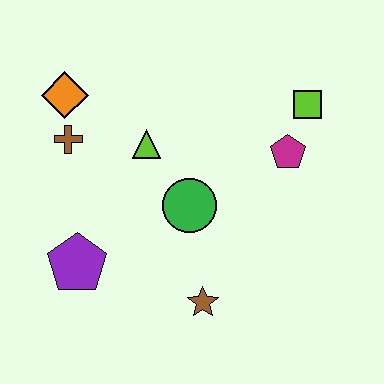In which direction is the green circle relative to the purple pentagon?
The green circle is to the right of the purple pentagon.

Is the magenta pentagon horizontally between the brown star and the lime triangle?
No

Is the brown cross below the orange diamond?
Yes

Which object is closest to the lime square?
The magenta pentagon is closest to the lime square.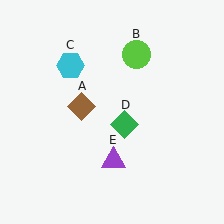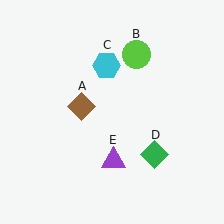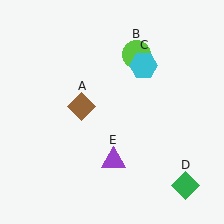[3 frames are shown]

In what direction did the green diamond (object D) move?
The green diamond (object D) moved down and to the right.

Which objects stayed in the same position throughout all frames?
Brown diamond (object A) and lime circle (object B) and purple triangle (object E) remained stationary.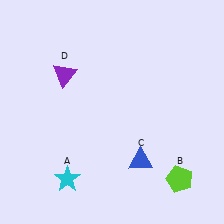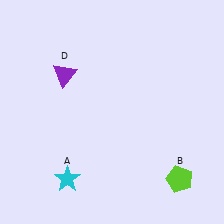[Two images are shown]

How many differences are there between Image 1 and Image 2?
There is 1 difference between the two images.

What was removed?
The blue triangle (C) was removed in Image 2.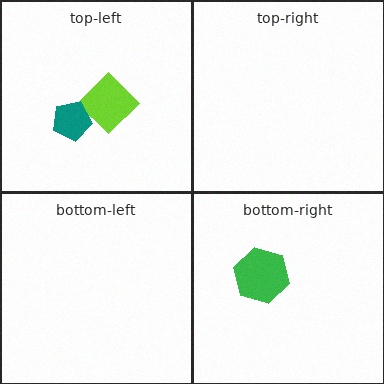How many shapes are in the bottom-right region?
1.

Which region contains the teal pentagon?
The top-left region.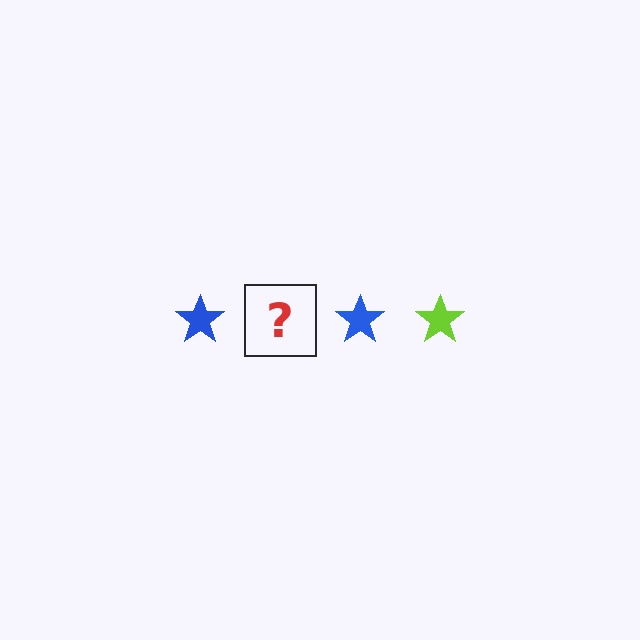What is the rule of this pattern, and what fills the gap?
The rule is that the pattern cycles through blue, lime stars. The gap should be filled with a lime star.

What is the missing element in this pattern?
The missing element is a lime star.